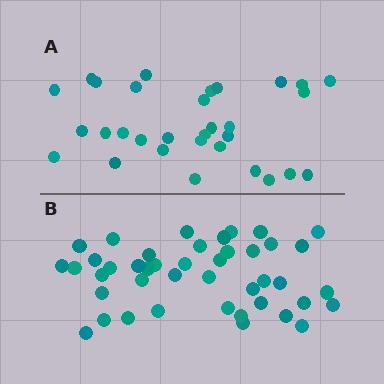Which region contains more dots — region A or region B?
Region B (the bottom region) has more dots.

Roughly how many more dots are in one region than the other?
Region B has roughly 12 or so more dots than region A.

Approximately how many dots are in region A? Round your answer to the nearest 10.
About 30 dots. (The exact count is 31, which rounds to 30.)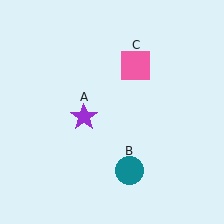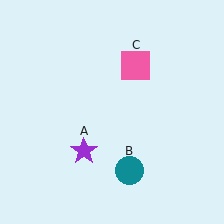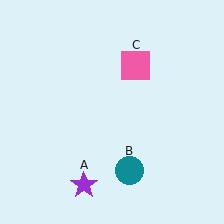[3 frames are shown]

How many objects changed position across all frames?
1 object changed position: purple star (object A).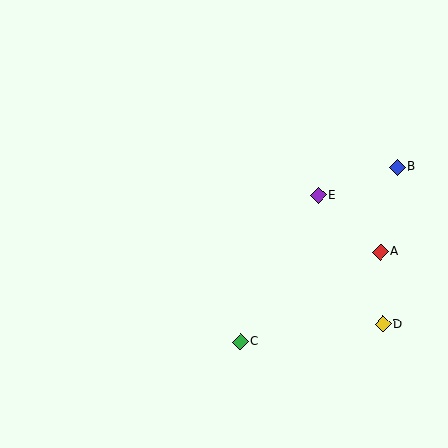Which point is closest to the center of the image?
Point E at (319, 196) is closest to the center.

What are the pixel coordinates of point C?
Point C is at (241, 342).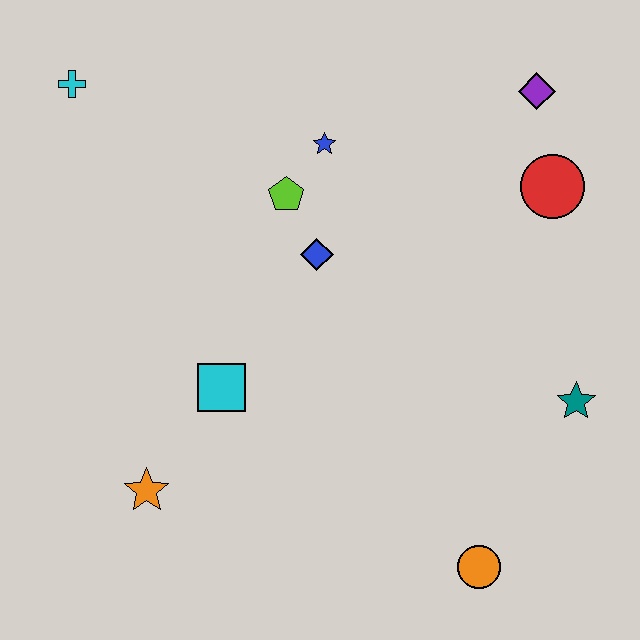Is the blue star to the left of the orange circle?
Yes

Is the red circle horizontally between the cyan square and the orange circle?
No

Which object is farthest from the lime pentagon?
The orange circle is farthest from the lime pentagon.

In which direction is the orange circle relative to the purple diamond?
The orange circle is below the purple diamond.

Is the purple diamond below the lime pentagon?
No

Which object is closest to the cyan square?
The orange star is closest to the cyan square.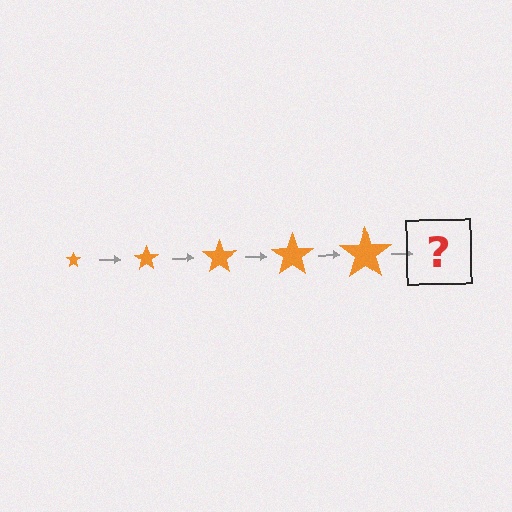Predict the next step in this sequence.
The next step is an orange star, larger than the previous one.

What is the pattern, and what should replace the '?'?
The pattern is that the star gets progressively larger each step. The '?' should be an orange star, larger than the previous one.